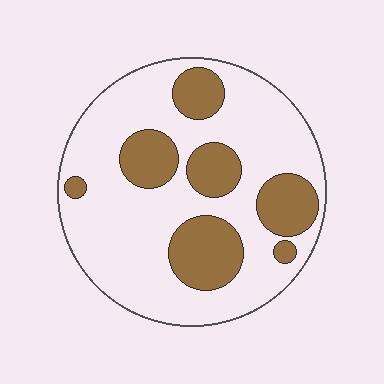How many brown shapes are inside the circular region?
7.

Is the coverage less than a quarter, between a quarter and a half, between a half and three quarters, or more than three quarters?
Between a quarter and a half.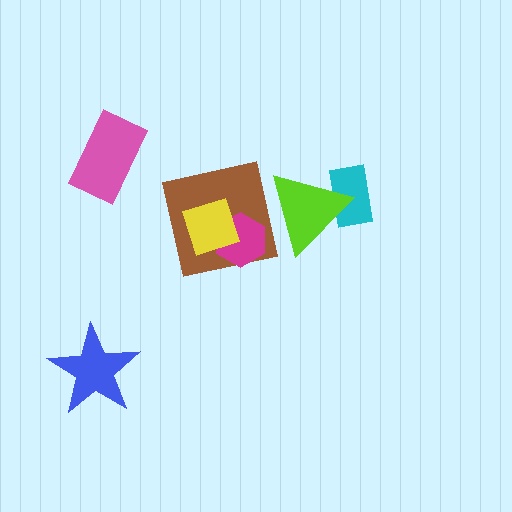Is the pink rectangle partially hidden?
No, no other shape covers it.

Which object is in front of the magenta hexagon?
The yellow diamond is in front of the magenta hexagon.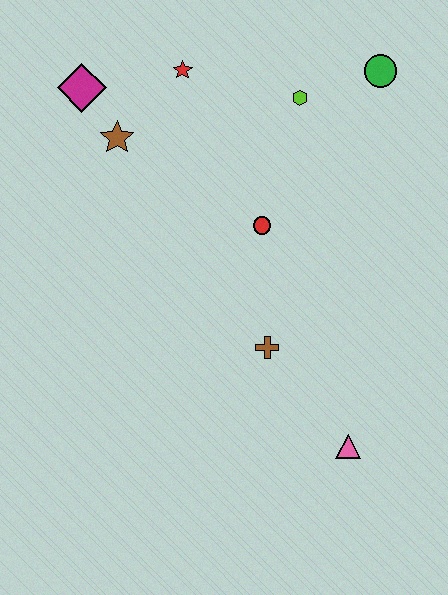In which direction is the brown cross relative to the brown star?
The brown cross is below the brown star.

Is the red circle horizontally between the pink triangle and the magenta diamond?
Yes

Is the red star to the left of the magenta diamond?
No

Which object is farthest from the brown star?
The pink triangle is farthest from the brown star.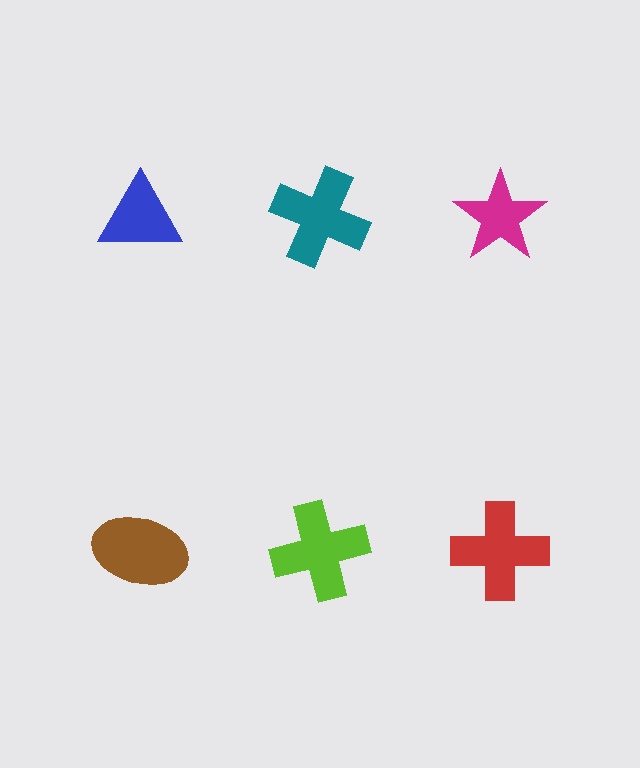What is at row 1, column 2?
A teal cross.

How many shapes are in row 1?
3 shapes.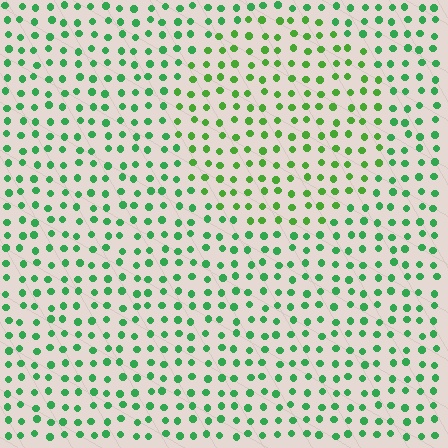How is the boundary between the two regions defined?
The boundary is defined purely by a slight shift in hue (about 27 degrees). Spacing, size, and orientation are identical on both sides.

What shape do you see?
I see a circle.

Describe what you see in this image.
The image is filled with small green elements in a uniform arrangement. A circle-shaped region is visible where the elements are tinted to a slightly different hue, forming a subtle color boundary.